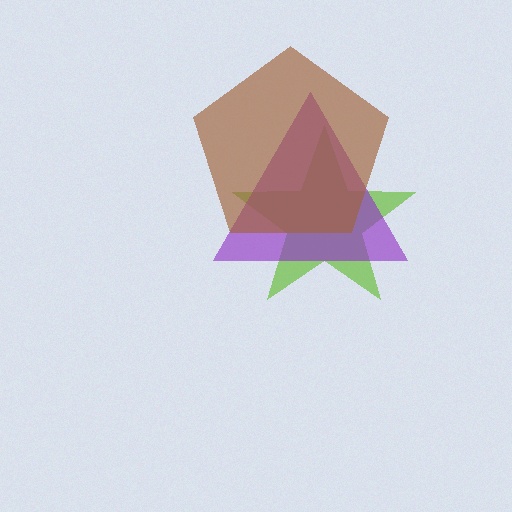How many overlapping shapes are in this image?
There are 3 overlapping shapes in the image.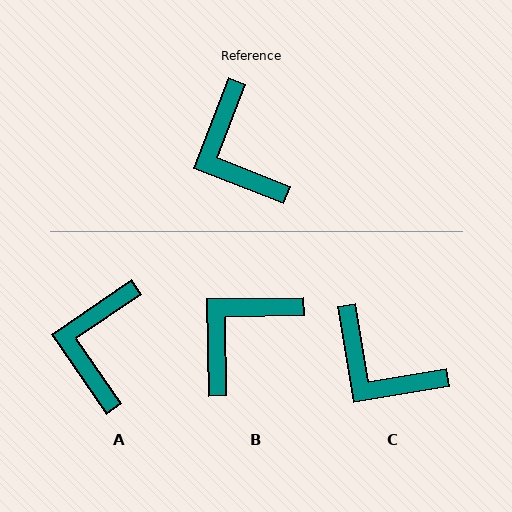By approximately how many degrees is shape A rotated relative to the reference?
Approximately 34 degrees clockwise.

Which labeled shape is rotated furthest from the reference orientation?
B, about 68 degrees away.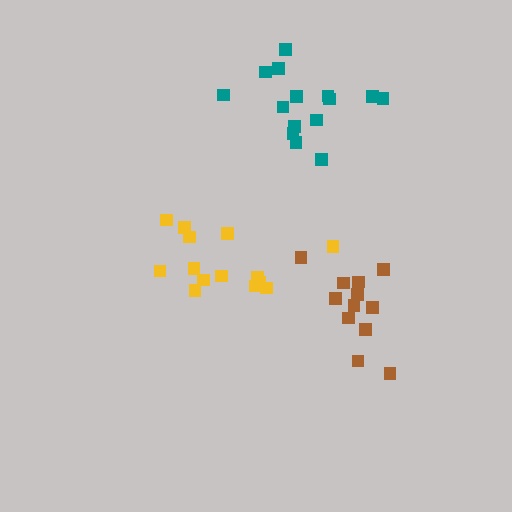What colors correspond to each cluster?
The clusters are colored: teal, brown, yellow.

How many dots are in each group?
Group 1: 15 dots, Group 2: 12 dots, Group 3: 14 dots (41 total).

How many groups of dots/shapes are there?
There are 3 groups.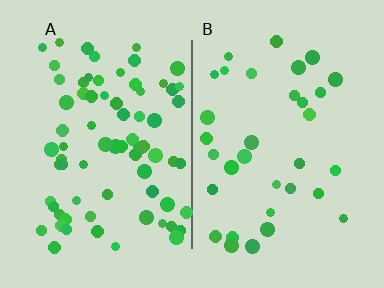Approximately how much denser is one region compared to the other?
Approximately 2.2× — region A over region B.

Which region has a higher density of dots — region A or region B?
A (the left).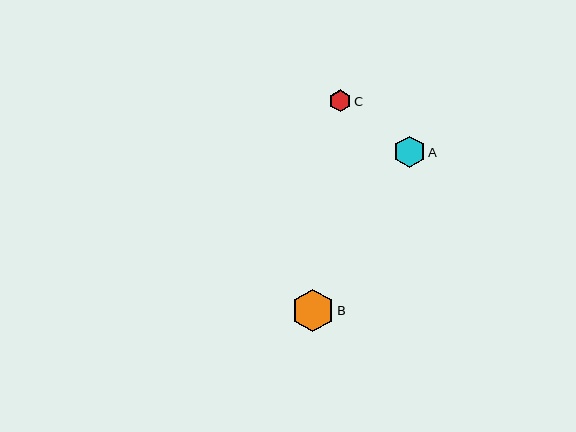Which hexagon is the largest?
Hexagon B is the largest with a size of approximately 43 pixels.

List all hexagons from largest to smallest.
From largest to smallest: B, A, C.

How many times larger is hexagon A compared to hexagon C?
Hexagon A is approximately 1.4 times the size of hexagon C.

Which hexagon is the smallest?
Hexagon C is the smallest with a size of approximately 22 pixels.